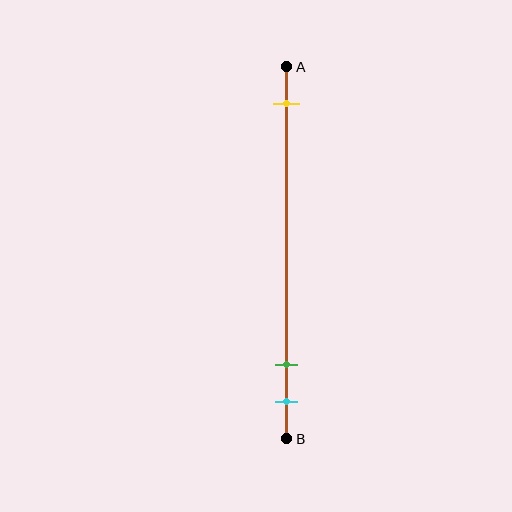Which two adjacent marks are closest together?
The green and cyan marks are the closest adjacent pair.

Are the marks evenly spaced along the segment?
No, the marks are not evenly spaced.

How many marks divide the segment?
There are 3 marks dividing the segment.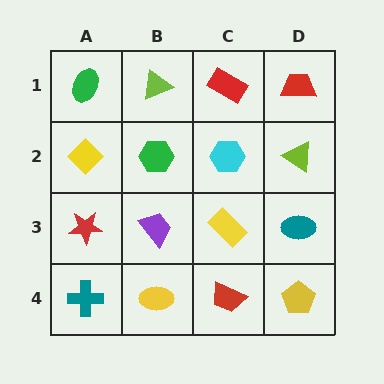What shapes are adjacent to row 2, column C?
A red rectangle (row 1, column C), a yellow rectangle (row 3, column C), a green hexagon (row 2, column B), a lime triangle (row 2, column D).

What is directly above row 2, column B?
A lime triangle.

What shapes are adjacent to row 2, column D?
A red trapezoid (row 1, column D), a teal ellipse (row 3, column D), a cyan hexagon (row 2, column C).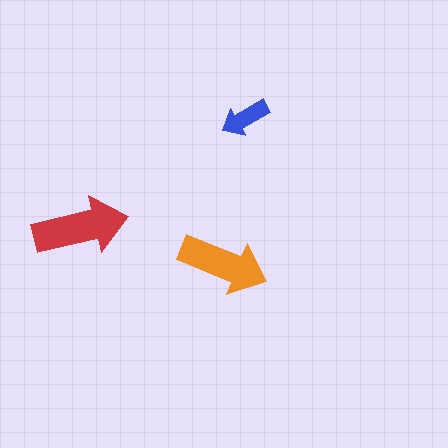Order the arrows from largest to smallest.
the red one, the orange one, the blue one.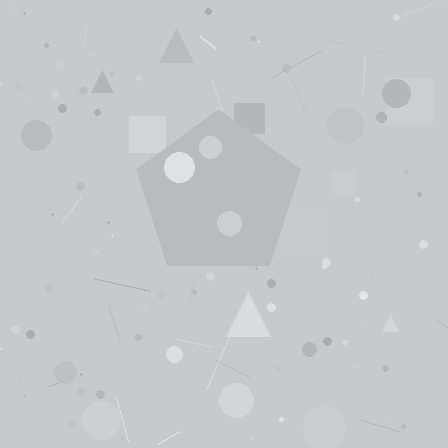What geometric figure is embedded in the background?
A pentagon is embedded in the background.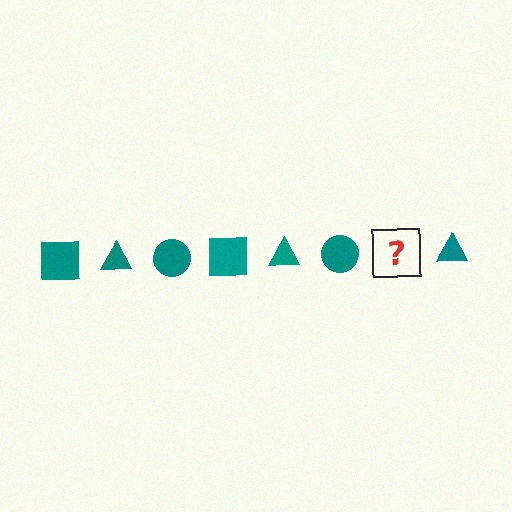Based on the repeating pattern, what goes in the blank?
The blank should be a teal square.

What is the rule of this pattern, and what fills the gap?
The rule is that the pattern cycles through square, triangle, circle shapes in teal. The gap should be filled with a teal square.